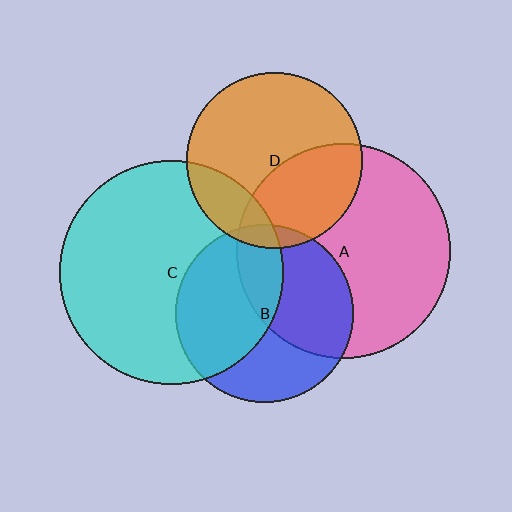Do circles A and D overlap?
Yes.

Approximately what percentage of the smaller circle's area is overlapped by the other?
Approximately 35%.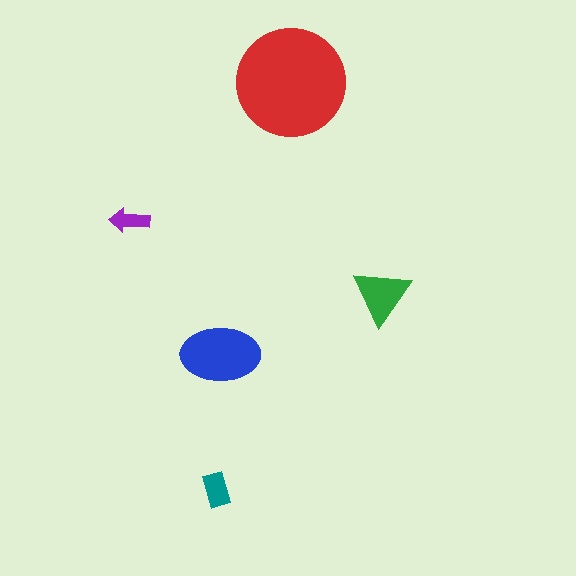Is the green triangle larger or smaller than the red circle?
Smaller.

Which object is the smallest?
The purple arrow.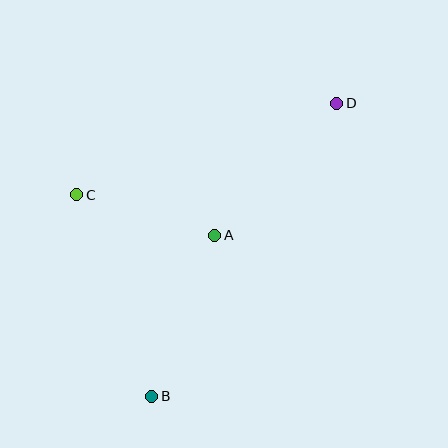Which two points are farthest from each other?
Points B and D are farthest from each other.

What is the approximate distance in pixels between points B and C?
The distance between B and C is approximately 215 pixels.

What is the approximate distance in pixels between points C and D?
The distance between C and D is approximately 276 pixels.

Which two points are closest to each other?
Points A and C are closest to each other.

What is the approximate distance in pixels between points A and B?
The distance between A and B is approximately 173 pixels.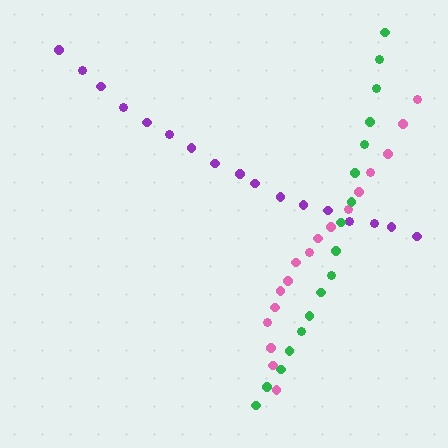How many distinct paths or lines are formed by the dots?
There are 3 distinct paths.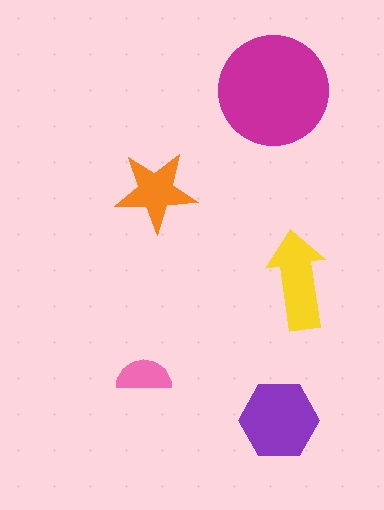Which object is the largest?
The magenta circle.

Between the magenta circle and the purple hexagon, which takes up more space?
The magenta circle.